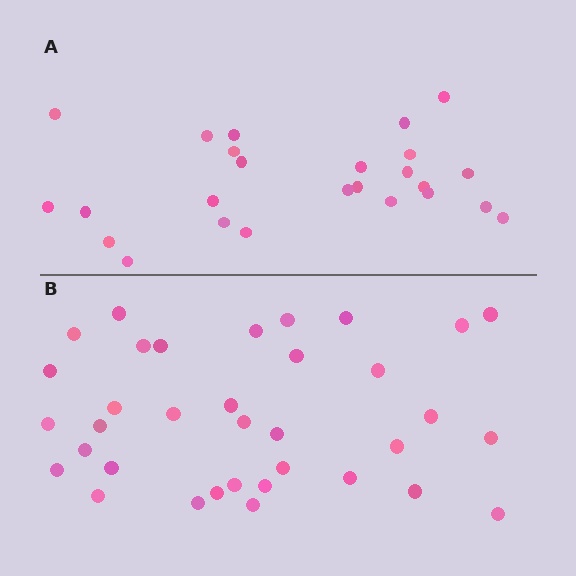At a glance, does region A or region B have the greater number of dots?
Region B (the bottom region) has more dots.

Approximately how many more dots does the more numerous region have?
Region B has roughly 10 or so more dots than region A.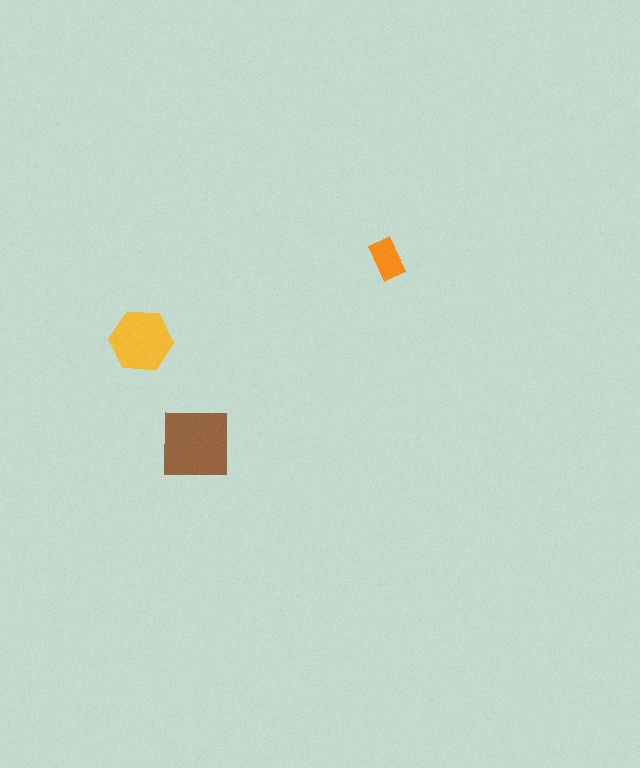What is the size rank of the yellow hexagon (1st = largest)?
2nd.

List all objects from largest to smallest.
The brown square, the yellow hexagon, the orange rectangle.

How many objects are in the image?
There are 3 objects in the image.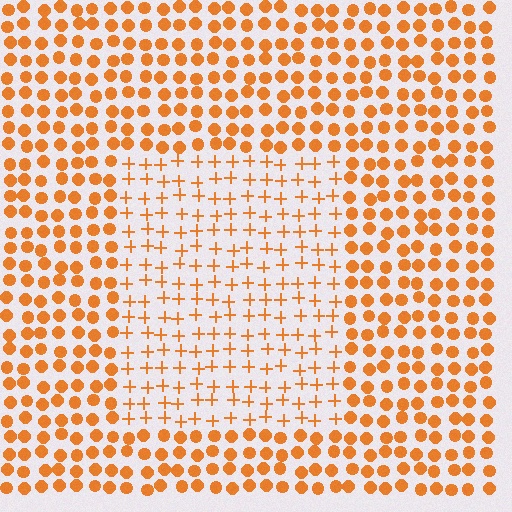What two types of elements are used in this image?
The image uses plus signs inside the rectangle region and circles outside it.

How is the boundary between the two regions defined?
The boundary is defined by a change in element shape: plus signs inside vs. circles outside. All elements share the same color and spacing.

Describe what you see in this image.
The image is filled with small orange elements arranged in a uniform grid. A rectangle-shaped region contains plus signs, while the surrounding area contains circles. The boundary is defined purely by the change in element shape.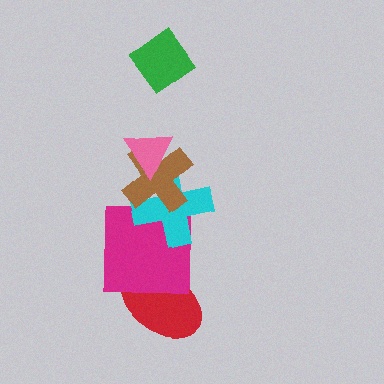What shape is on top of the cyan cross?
The brown cross is on top of the cyan cross.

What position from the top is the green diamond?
The green diamond is 1st from the top.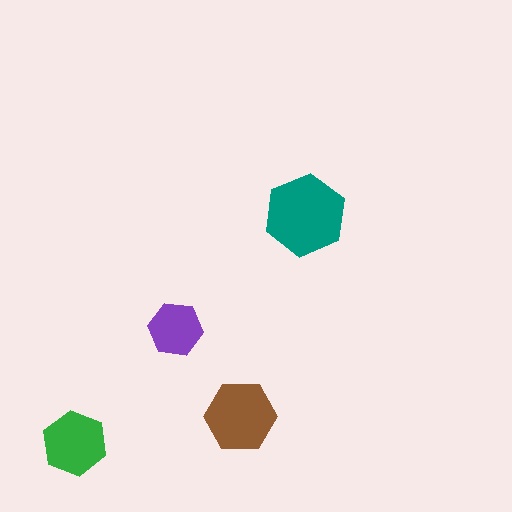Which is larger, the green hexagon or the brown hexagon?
The brown one.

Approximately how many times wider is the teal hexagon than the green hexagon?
About 1.5 times wider.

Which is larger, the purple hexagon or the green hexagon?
The green one.